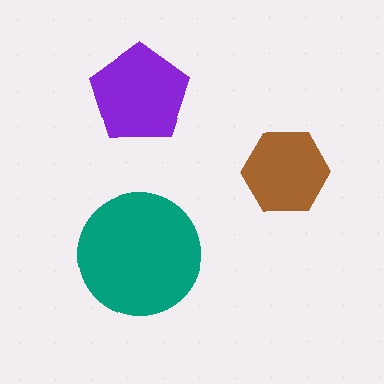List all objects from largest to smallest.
The teal circle, the purple pentagon, the brown hexagon.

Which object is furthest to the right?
The brown hexagon is rightmost.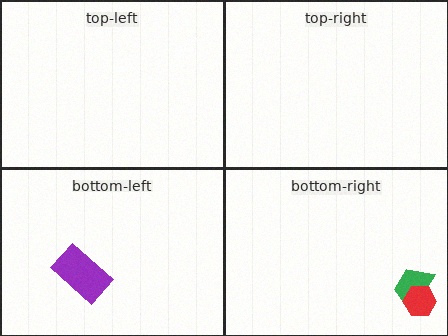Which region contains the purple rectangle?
The bottom-left region.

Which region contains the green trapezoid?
The bottom-right region.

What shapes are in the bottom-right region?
The green trapezoid, the red hexagon.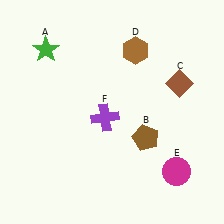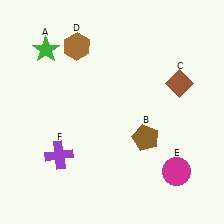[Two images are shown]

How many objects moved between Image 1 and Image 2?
2 objects moved between the two images.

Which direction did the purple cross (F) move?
The purple cross (F) moved left.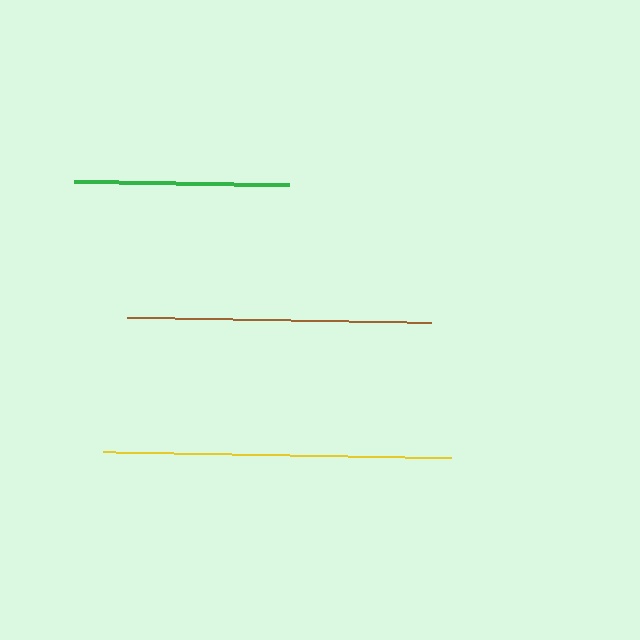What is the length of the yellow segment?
The yellow segment is approximately 348 pixels long.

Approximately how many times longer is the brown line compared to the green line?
The brown line is approximately 1.4 times the length of the green line.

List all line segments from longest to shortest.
From longest to shortest: yellow, brown, green.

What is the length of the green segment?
The green segment is approximately 215 pixels long.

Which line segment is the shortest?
The green line is the shortest at approximately 215 pixels.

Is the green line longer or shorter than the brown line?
The brown line is longer than the green line.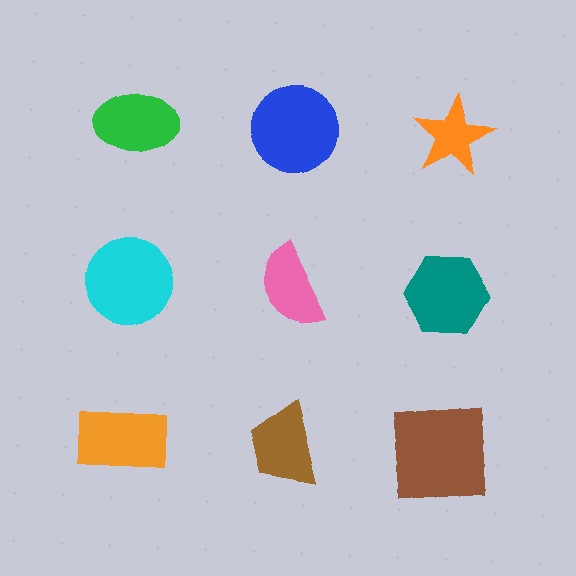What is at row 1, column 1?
A green ellipse.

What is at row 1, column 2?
A blue circle.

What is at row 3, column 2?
A brown trapezoid.